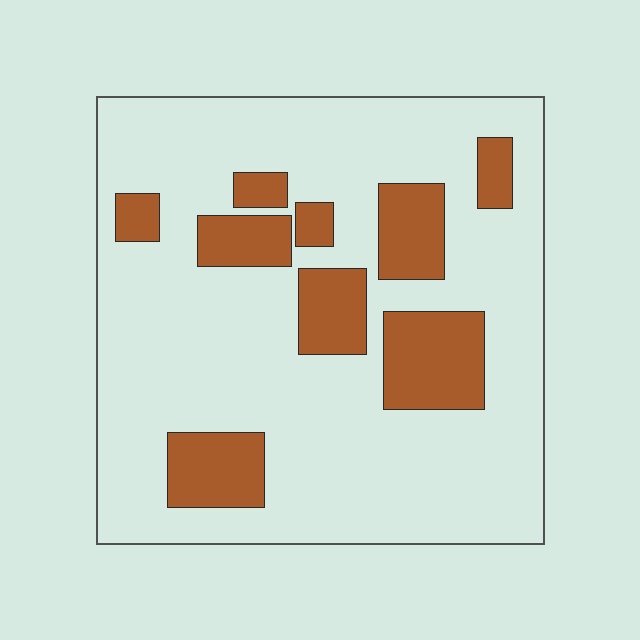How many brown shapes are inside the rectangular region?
9.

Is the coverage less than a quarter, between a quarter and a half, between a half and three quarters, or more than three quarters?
Less than a quarter.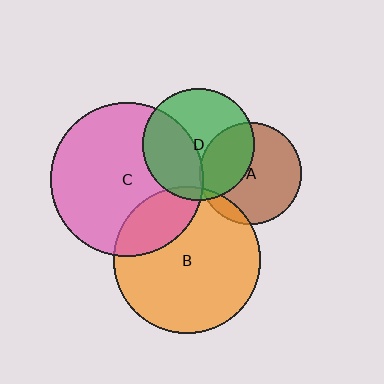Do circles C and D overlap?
Yes.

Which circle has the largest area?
Circle C (pink).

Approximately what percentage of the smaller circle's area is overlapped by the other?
Approximately 40%.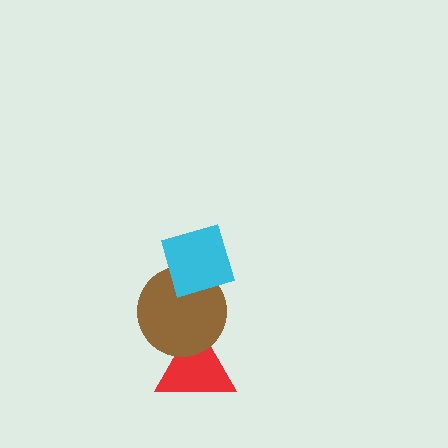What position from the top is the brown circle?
The brown circle is 2nd from the top.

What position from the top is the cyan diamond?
The cyan diamond is 1st from the top.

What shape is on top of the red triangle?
The brown circle is on top of the red triangle.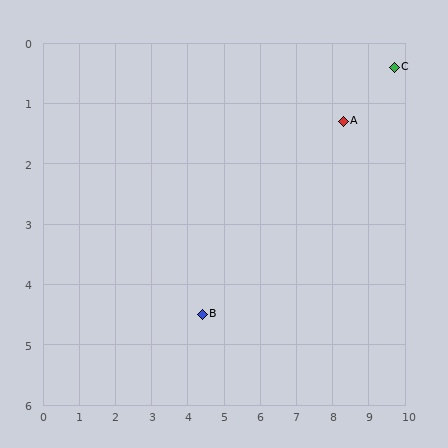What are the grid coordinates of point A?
Point A is at approximately (8.3, 1.3).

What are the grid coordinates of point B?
Point B is at approximately (4.4, 4.5).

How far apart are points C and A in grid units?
Points C and A are about 1.7 grid units apart.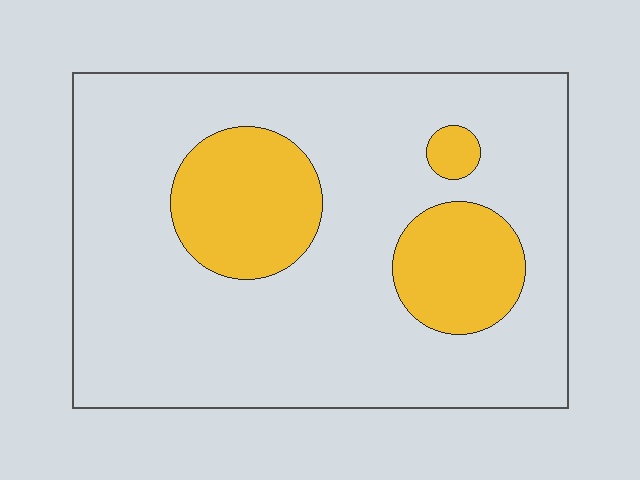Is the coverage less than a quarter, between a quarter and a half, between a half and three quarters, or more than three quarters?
Less than a quarter.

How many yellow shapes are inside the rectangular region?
3.